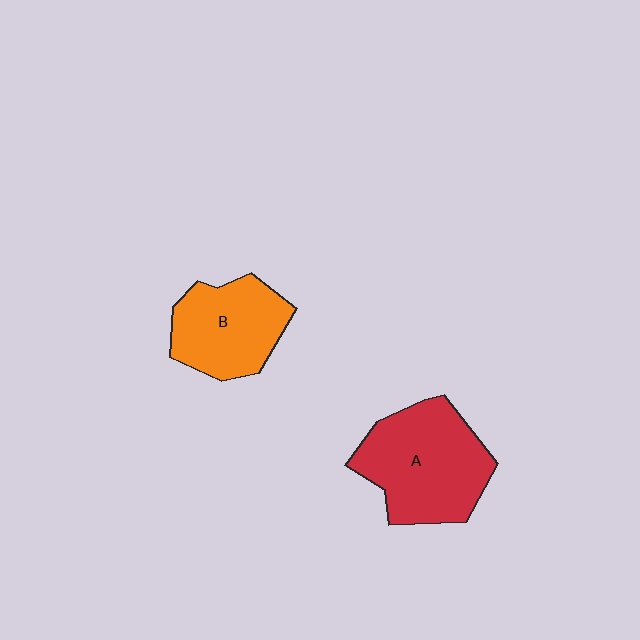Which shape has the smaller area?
Shape B (orange).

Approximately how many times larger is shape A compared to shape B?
Approximately 1.3 times.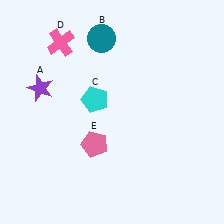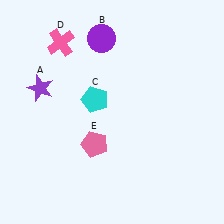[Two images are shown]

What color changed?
The circle (B) changed from teal in Image 1 to purple in Image 2.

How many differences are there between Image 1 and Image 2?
There is 1 difference between the two images.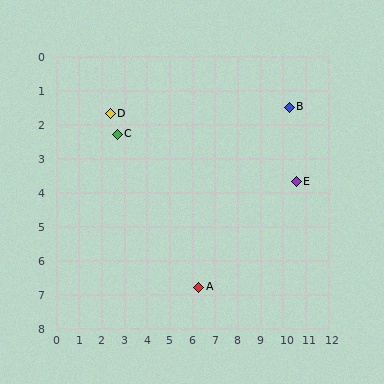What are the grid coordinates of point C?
Point C is at approximately (2.7, 2.3).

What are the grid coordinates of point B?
Point B is at approximately (10.3, 1.5).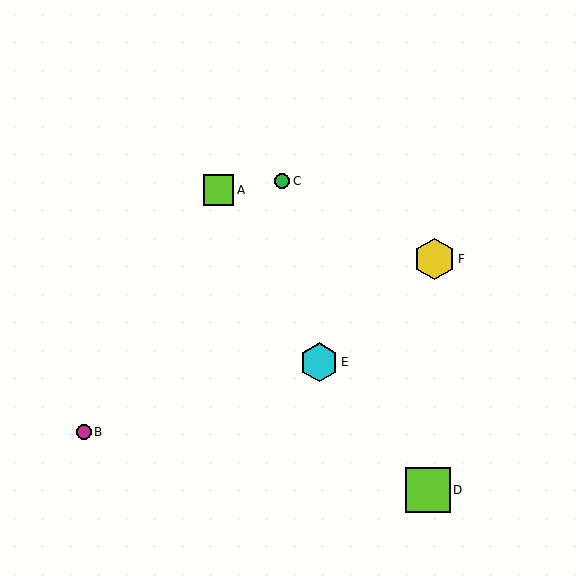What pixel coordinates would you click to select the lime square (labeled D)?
Click at (428, 490) to select the lime square D.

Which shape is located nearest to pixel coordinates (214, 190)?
The lime square (labeled A) at (219, 190) is nearest to that location.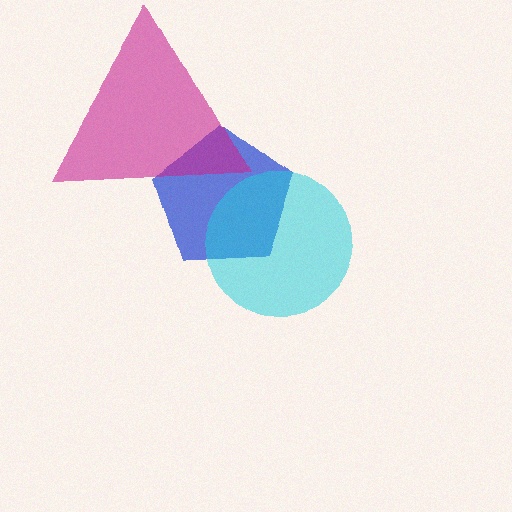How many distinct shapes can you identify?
There are 3 distinct shapes: a blue pentagon, a cyan circle, a magenta triangle.